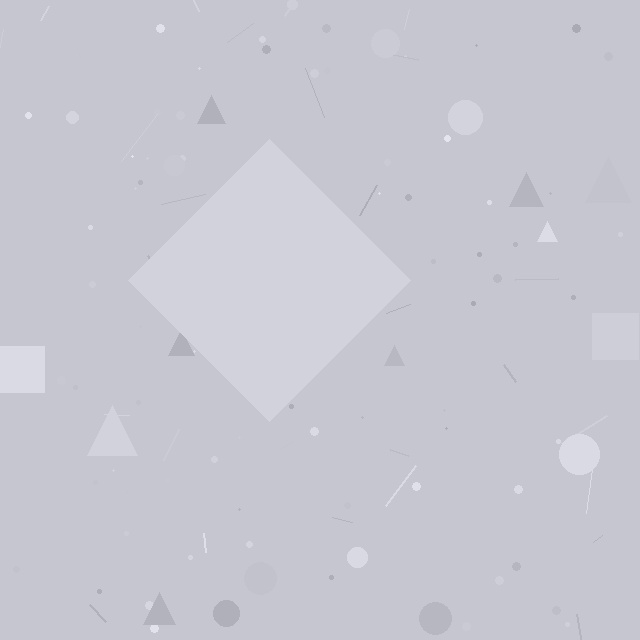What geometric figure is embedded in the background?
A diamond is embedded in the background.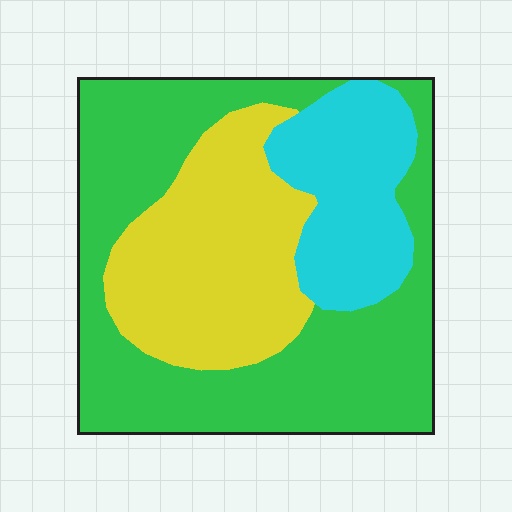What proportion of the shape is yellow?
Yellow takes up about one third (1/3) of the shape.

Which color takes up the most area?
Green, at roughly 50%.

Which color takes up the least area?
Cyan, at roughly 20%.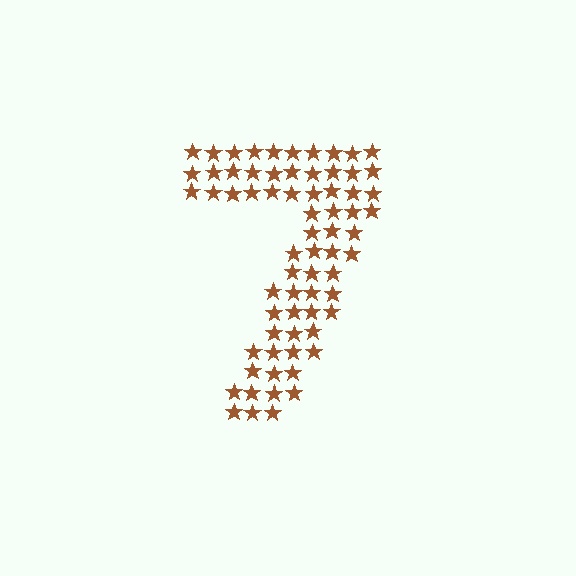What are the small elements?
The small elements are stars.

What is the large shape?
The large shape is the digit 7.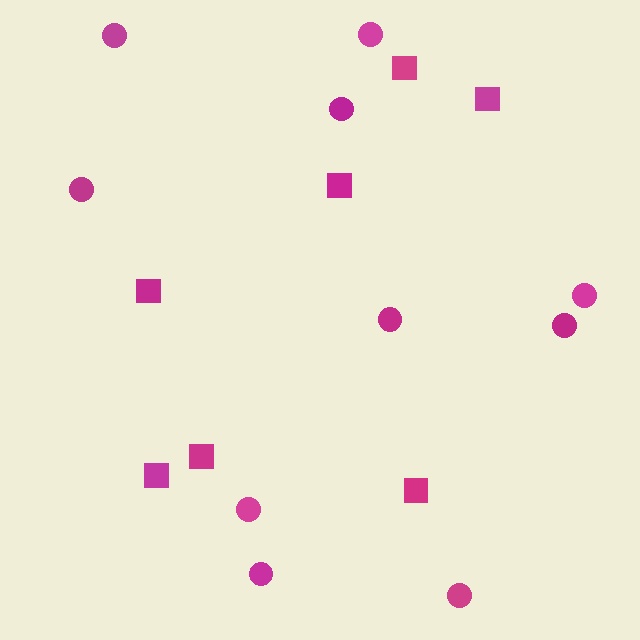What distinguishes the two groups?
There are 2 groups: one group of squares (7) and one group of circles (10).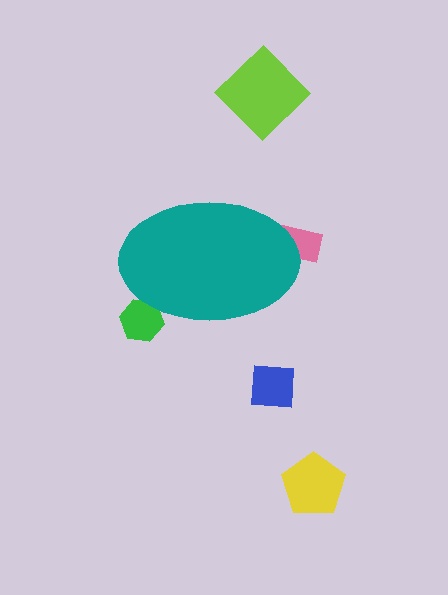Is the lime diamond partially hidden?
No, the lime diamond is fully visible.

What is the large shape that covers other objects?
A teal ellipse.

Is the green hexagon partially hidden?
Yes, the green hexagon is partially hidden behind the teal ellipse.